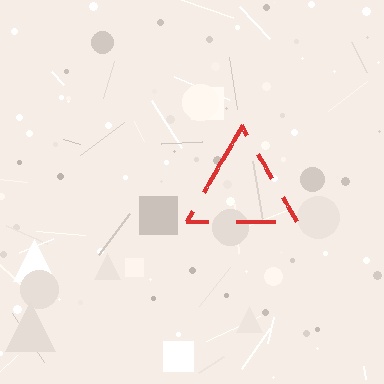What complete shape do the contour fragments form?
The contour fragments form a triangle.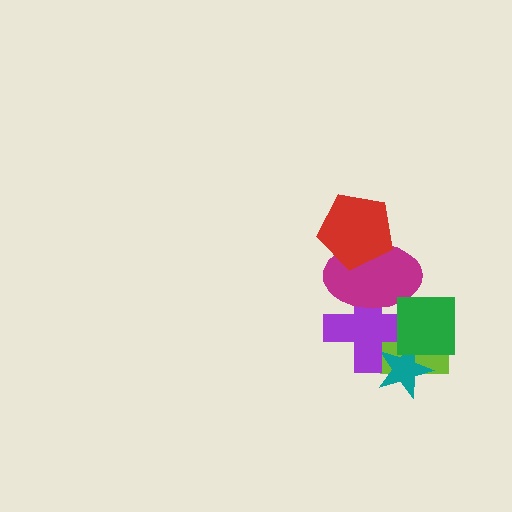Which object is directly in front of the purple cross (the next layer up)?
The magenta ellipse is directly in front of the purple cross.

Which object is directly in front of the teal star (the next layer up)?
The purple cross is directly in front of the teal star.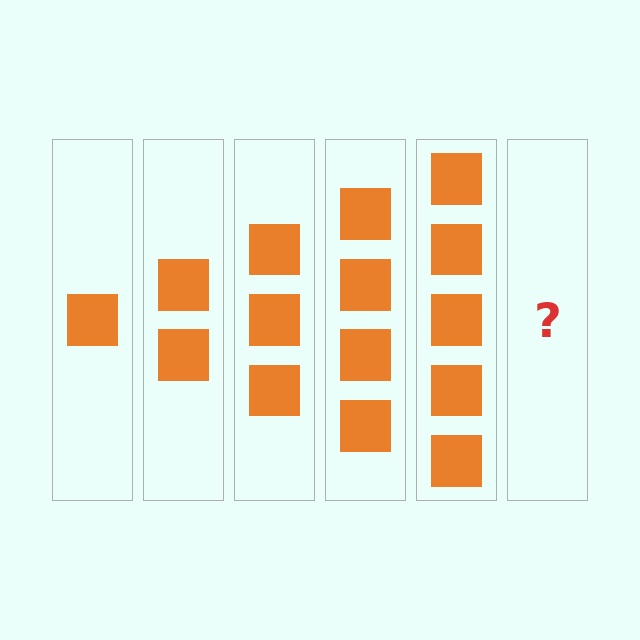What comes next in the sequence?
The next element should be 6 squares.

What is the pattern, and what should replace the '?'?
The pattern is that each step adds one more square. The '?' should be 6 squares.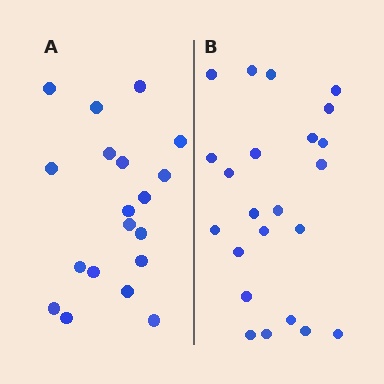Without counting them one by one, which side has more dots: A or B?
Region B (the right region) has more dots.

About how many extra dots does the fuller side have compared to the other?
Region B has about 4 more dots than region A.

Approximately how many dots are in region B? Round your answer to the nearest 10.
About 20 dots. (The exact count is 23, which rounds to 20.)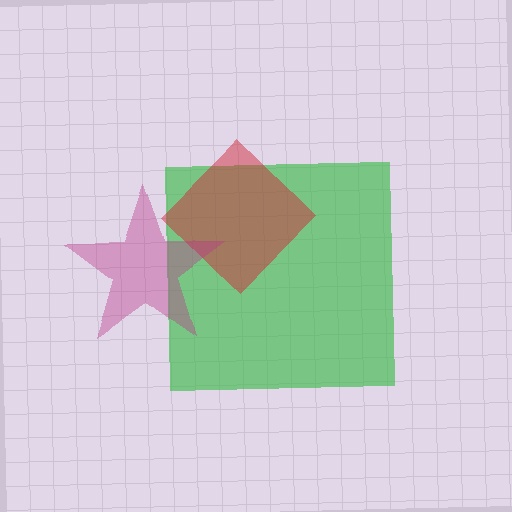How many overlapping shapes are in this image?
There are 3 overlapping shapes in the image.